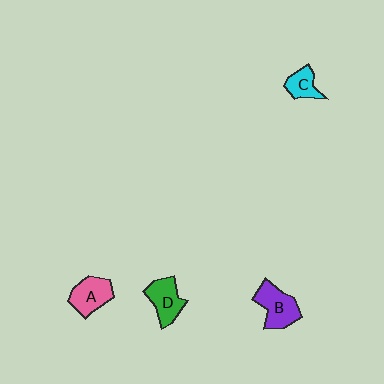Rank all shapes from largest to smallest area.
From largest to smallest: B (purple), A (pink), D (green), C (cyan).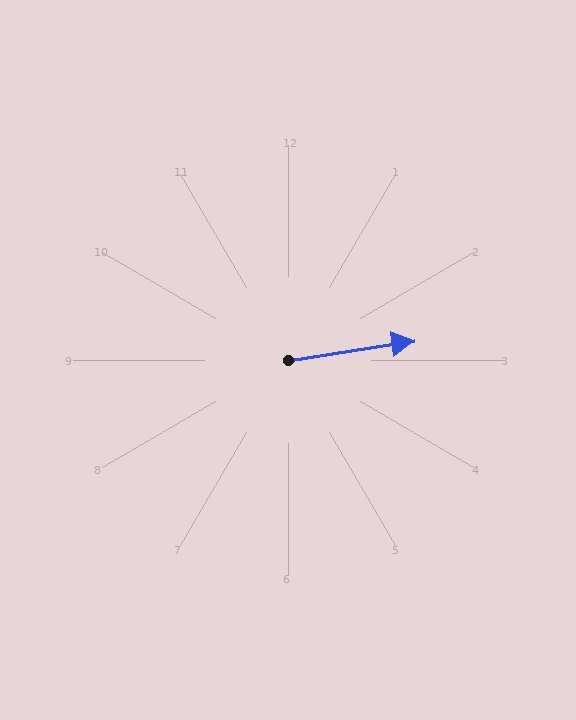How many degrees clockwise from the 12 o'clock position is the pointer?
Approximately 81 degrees.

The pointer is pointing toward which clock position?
Roughly 3 o'clock.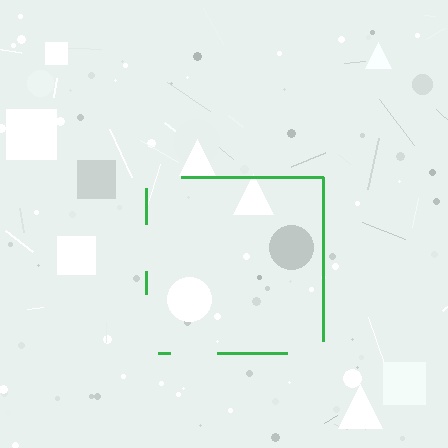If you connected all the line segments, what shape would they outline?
They would outline a square.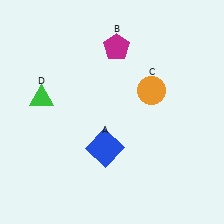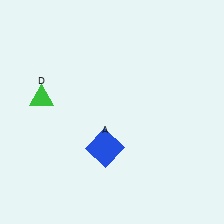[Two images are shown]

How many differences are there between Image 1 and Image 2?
There are 2 differences between the two images.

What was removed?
The magenta pentagon (B), the orange circle (C) were removed in Image 2.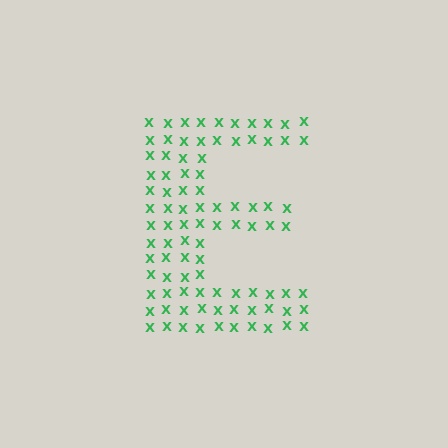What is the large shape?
The large shape is the letter E.